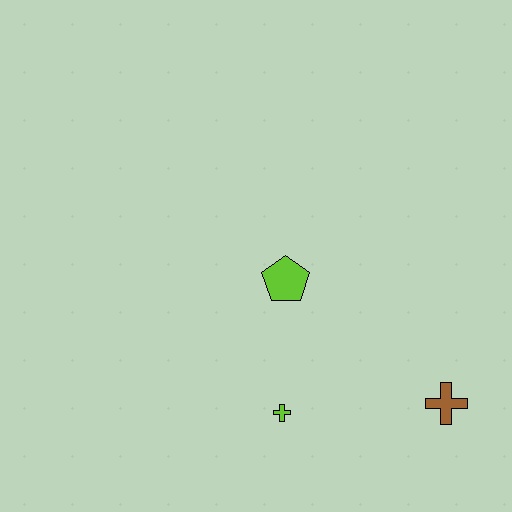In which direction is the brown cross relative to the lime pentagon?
The brown cross is to the right of the lime pentagon.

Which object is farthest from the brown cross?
The lime pentagon is farthest from the brown cross.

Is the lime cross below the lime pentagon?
Yes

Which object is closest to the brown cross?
The lime cross is closest to the brown cross.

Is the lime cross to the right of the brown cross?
No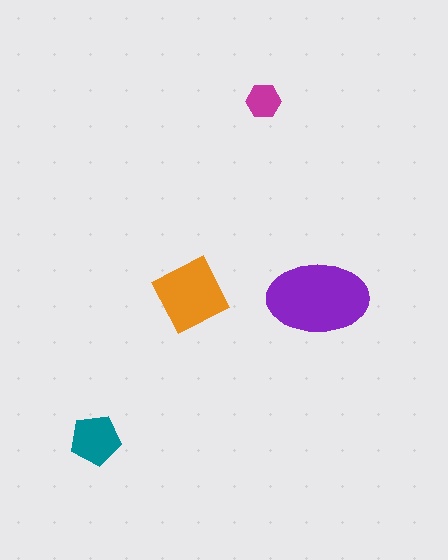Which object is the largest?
The purple ellipse.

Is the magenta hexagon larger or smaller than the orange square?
Smaller.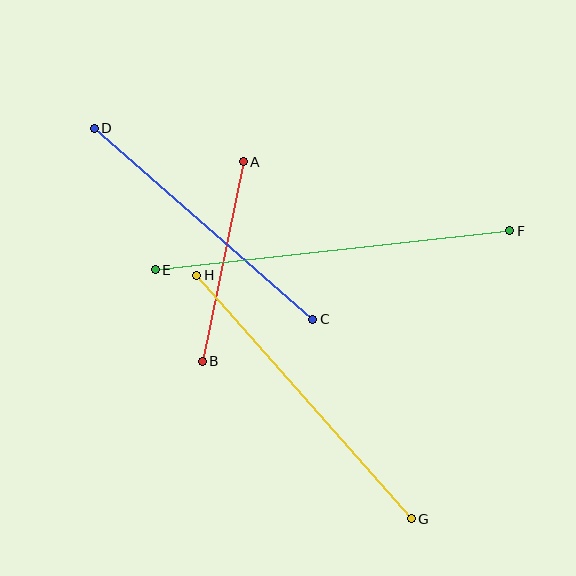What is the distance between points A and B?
The distance is approximately 203 pixels.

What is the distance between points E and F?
The distance is approximately 357 pixels.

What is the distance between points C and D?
The distance is approximately 290 pixels.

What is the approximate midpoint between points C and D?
The midpoint is at approximately (204, 224) pixels.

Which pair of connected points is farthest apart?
Points E and F are farthest apart.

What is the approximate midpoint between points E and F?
The midpoint is at approximately (332, 250) pixels.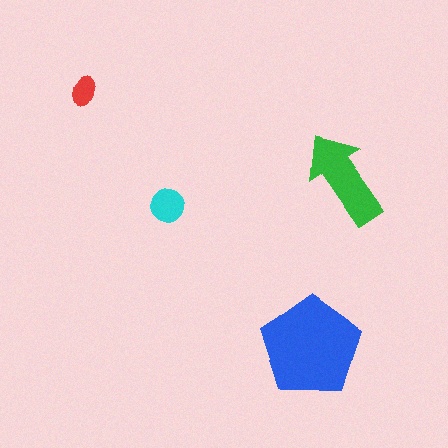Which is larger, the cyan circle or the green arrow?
The green arrow.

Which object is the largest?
The blue pentagon.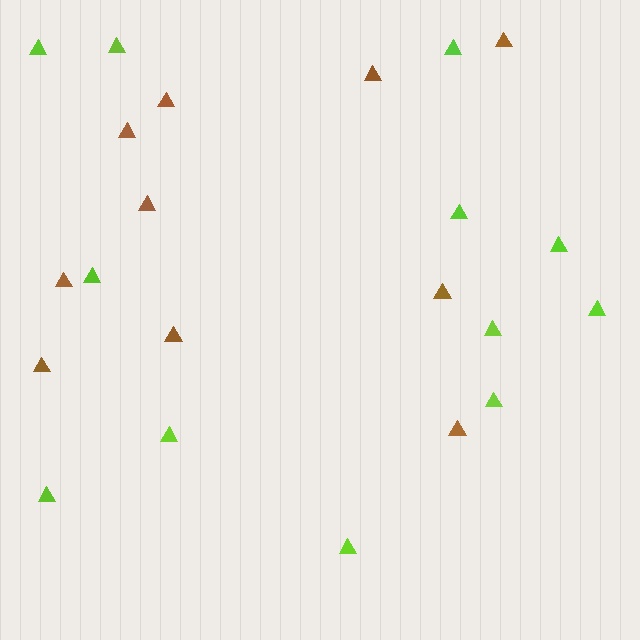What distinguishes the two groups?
There are 2 groups: one group of brown triangles (10) and one group of lime triangles (12).